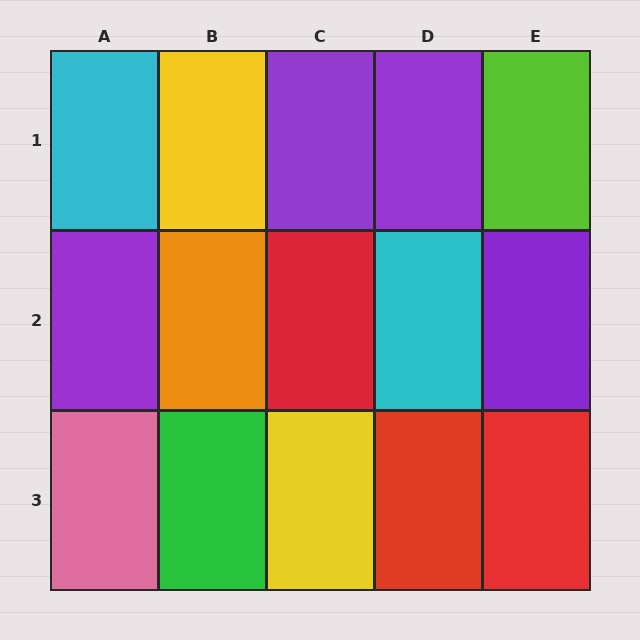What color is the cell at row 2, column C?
Red.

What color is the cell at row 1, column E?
Lime.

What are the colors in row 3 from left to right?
Pink, green, yellow, red, red.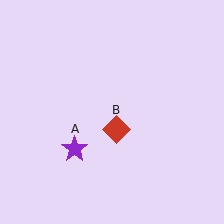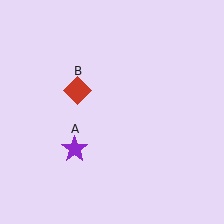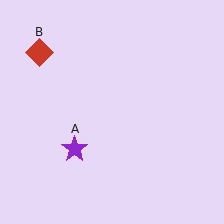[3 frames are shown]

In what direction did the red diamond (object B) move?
The red diamond (object B) moved up and to the left.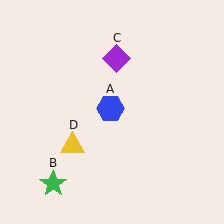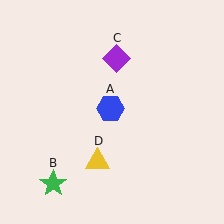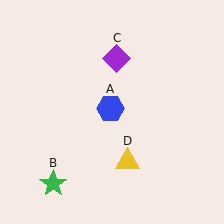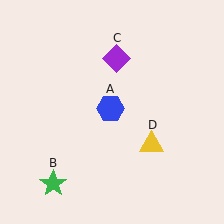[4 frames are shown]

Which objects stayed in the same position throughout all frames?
Blue hexagon (object A) and green star (object B) and purple diamond (object C) remained stationary.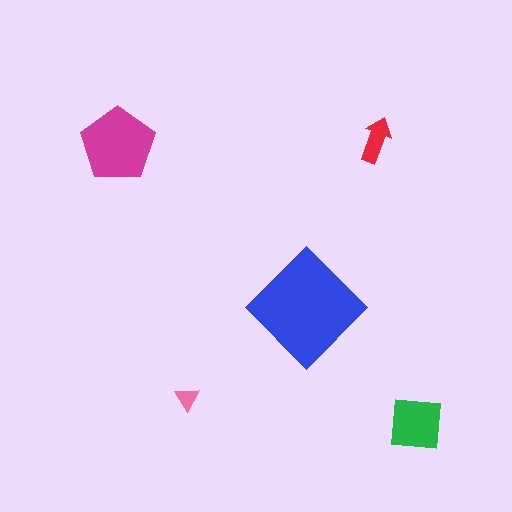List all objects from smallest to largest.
The pink triangle, the red arrow, the green square, the magenta pentagon, the blue diamond.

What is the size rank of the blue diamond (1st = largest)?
1st.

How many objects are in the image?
There are 5 objects in the image.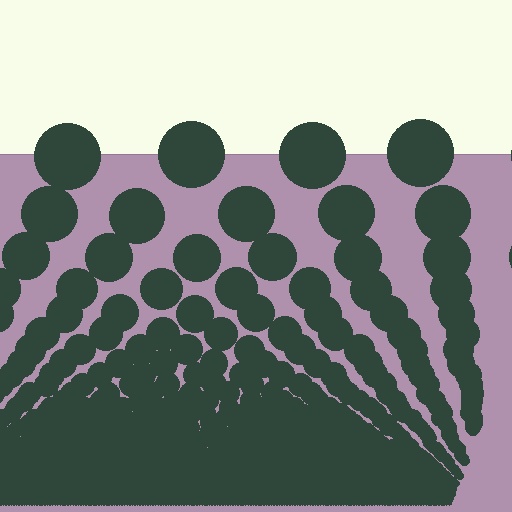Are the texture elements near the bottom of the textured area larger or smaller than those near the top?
Smaller. The gradient is inverted — elements near the bottom are smaller and denser.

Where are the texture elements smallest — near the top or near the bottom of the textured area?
Near the bottom.